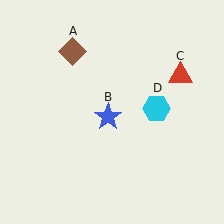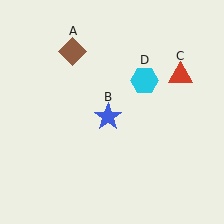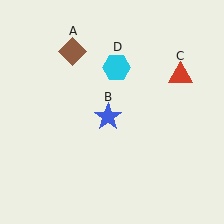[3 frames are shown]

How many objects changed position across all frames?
1 object changed position: cyan hexagon (object D).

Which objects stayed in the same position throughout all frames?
Brown diamond (object A) and blue star (object B) and red triangle (object C) remained stationary.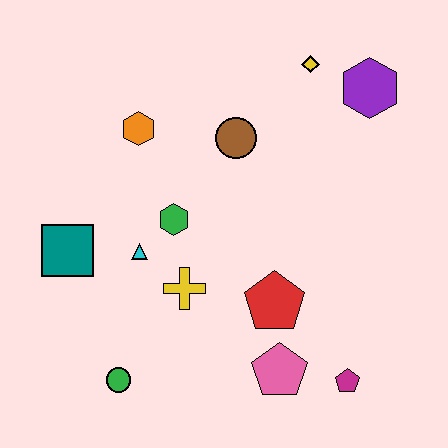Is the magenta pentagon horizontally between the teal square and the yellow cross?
No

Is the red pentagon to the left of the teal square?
No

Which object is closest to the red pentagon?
The pink pentagon is closest to the red pentagon.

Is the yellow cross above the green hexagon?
No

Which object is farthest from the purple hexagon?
The green circle is farthest from the purple hexagon.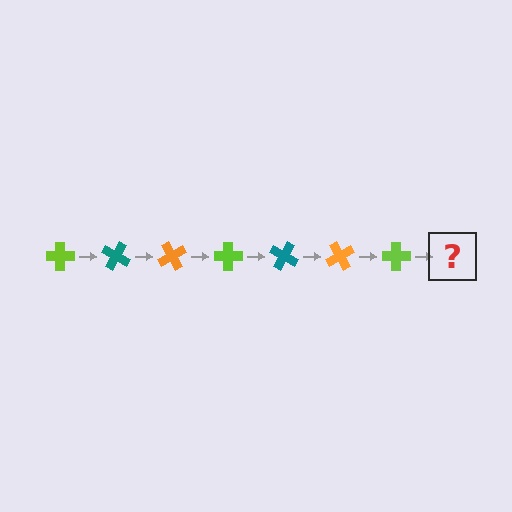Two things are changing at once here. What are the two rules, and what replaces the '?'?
The two rules are that it rotates 30 degrees each step and the color cycles through lime, teal, and orange. The '?' should be a teal cross, rotated 210 degrees from the start.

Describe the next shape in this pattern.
It should be a teal cross, rotated 210 degrees from the start.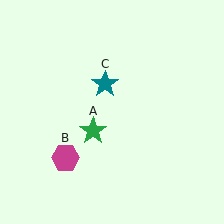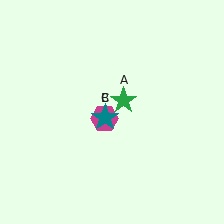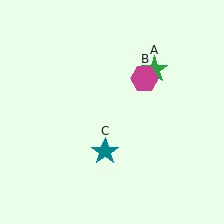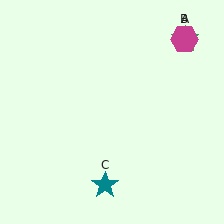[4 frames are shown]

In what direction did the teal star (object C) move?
The teal star (object C) moved down.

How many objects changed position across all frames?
3 objects changed position: green star (object A), magenta hexagon (object B), teal star (object C).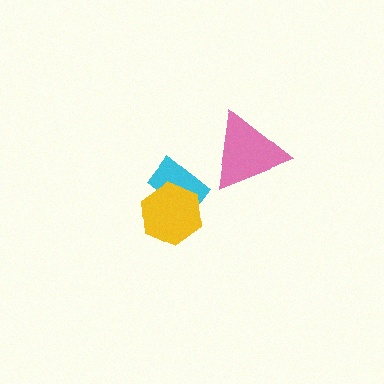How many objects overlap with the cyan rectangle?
1 object overlaps with the cyan rectangle.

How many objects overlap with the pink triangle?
0 objects overlap with the pink triangle.